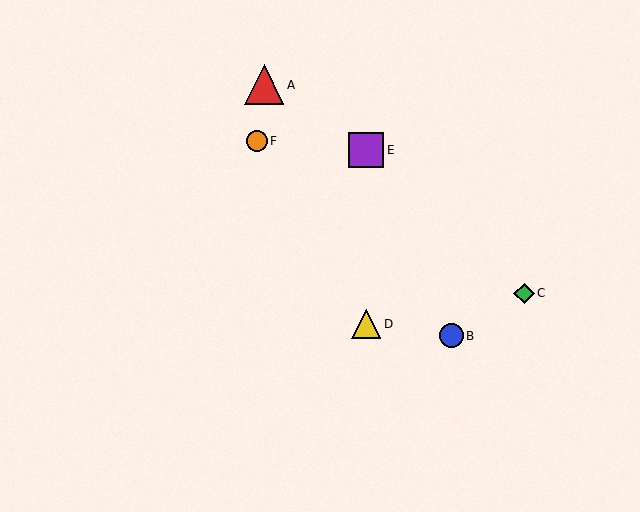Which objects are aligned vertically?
Objects D, E are aligned vertically.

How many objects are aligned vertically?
2 objects (D, E) are aligned vertically.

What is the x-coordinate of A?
Object A is at x≈264.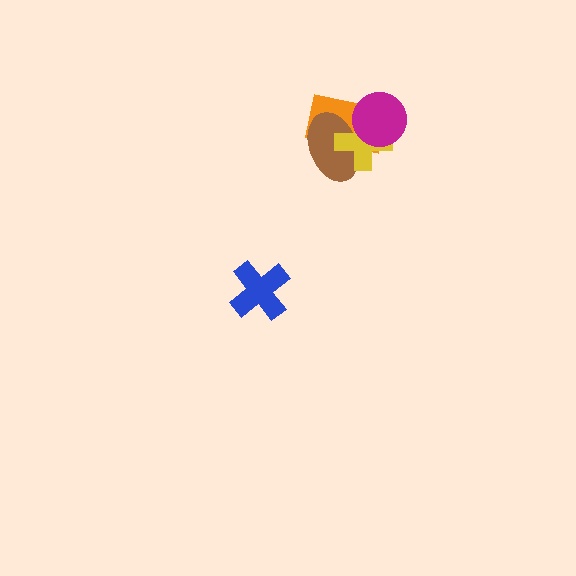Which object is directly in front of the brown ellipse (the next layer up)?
The yellow cross is directly in front of the brown ellipse.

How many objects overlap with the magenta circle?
3 objects overlap with the magenta circle.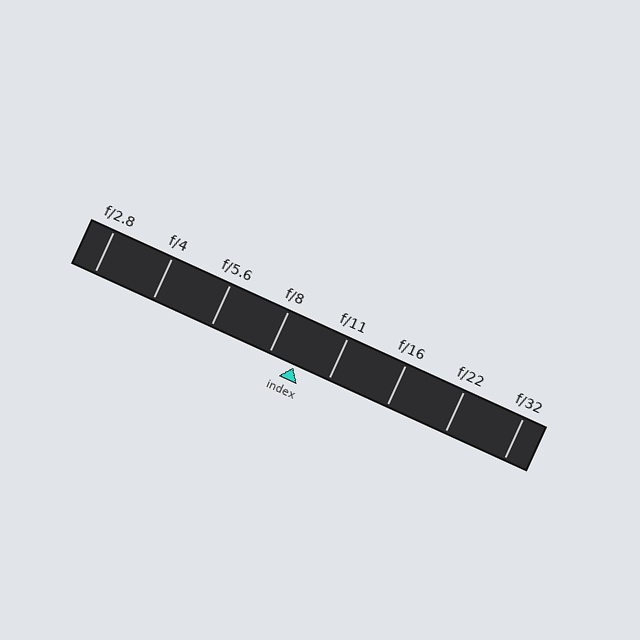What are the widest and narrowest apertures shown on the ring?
The widest aperture shown is f/2.8 and the narrowest is f/32.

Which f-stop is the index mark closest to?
The index mark is closest to f/8.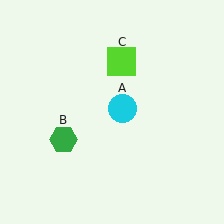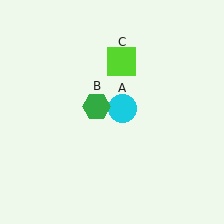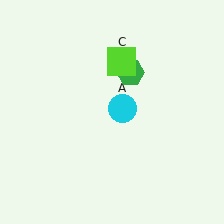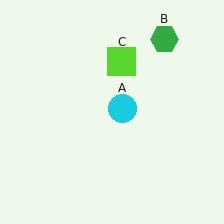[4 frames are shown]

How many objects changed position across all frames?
1 object changed position: green hexagon (object B).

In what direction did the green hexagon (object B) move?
The green hexagon (object B) moved up and to the right.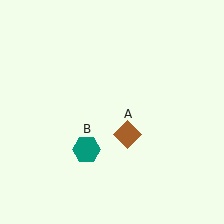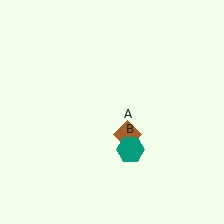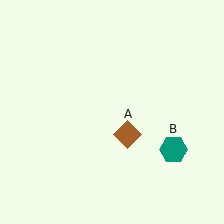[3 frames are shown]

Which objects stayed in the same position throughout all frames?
Brown diamond (object A) remained stationary.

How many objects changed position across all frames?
1 object changed position: teal hexagon (object B).